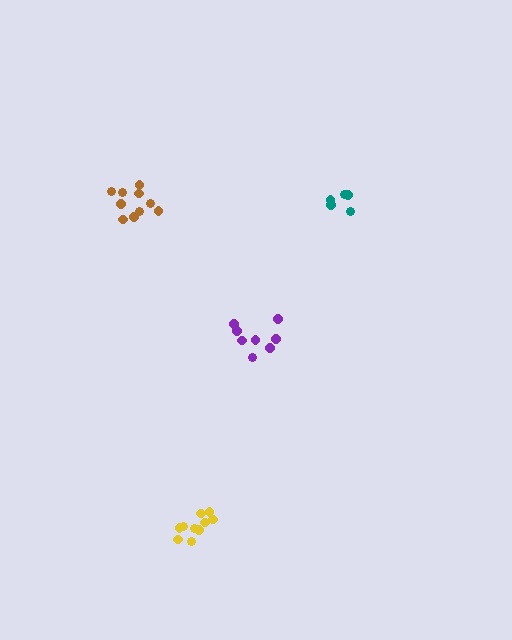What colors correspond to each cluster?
The clusters are colored: brown, purple, teal, yellow.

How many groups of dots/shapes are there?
There are 4 groups.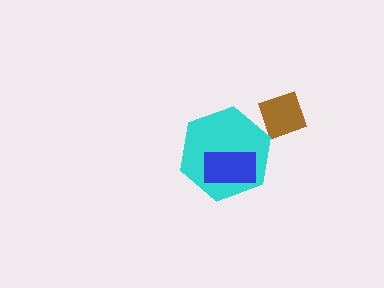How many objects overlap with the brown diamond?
0 objects overlap with the brown diamond.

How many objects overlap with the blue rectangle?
1 object overlaps with the blue rectangle.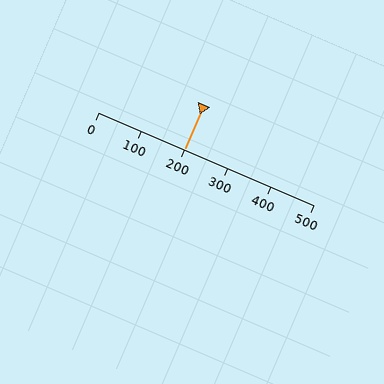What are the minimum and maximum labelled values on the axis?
The axis runs from 0 to 500.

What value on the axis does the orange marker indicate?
The marker indicates approximately 200.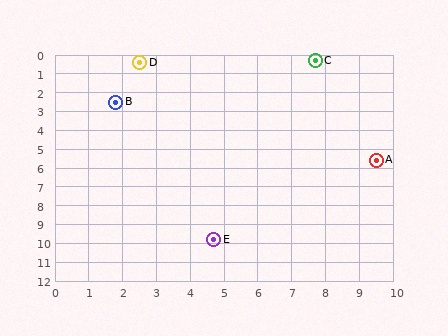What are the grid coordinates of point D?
Point D is at approximately (2.5, 0.4).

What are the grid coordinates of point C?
Point C is at approximately (7.7, 0.3).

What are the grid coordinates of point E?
Point E is at approximately (4.7, 9.8).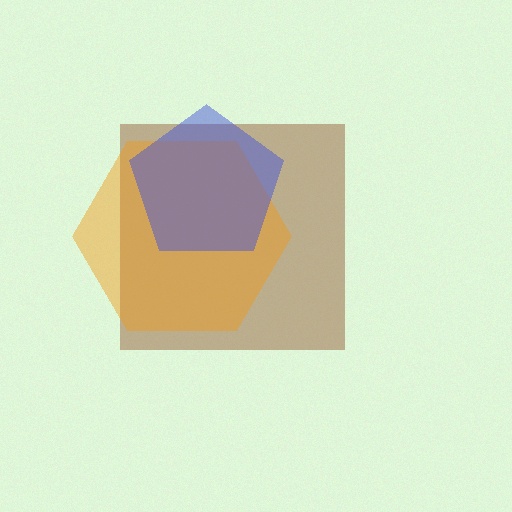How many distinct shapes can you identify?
There are 3 distinct shapes: a brown square, an orange hexagon, a blue pentagon.